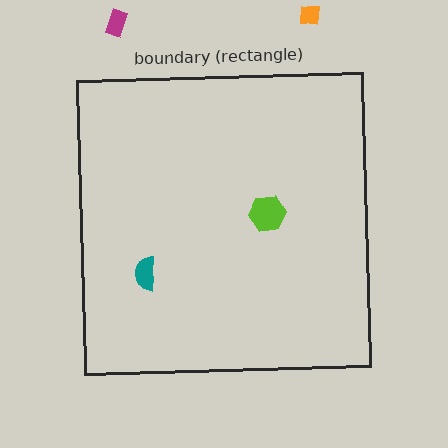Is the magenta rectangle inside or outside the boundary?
Outside.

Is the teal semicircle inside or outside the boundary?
Inside.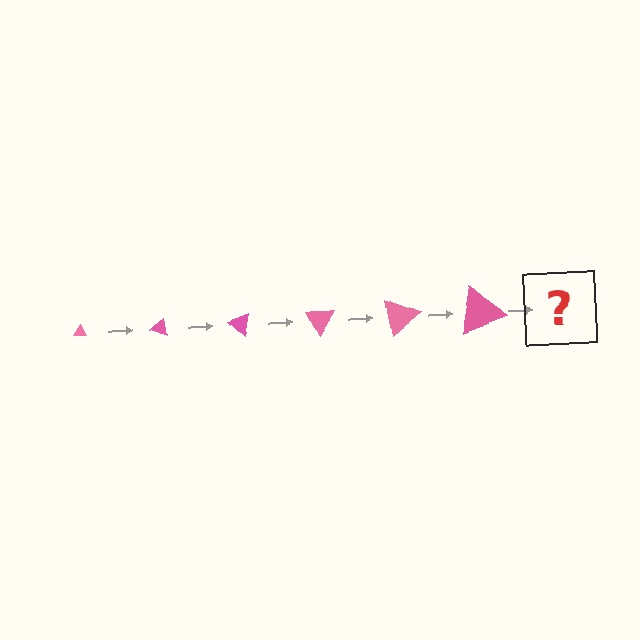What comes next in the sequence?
The next element should be a triangle, larger than the previous one and rotated 120 degrees from the start.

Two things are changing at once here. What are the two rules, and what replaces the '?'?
The two rules are that the triangle grows larger each step and it rotates 20 degrees each step. The '?' should be a triangle, larger than the previous one and rotated 120 degrees from the start.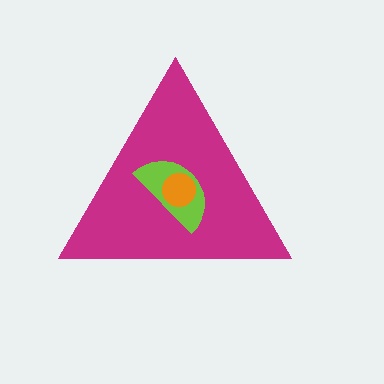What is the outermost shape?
The magenta triangle.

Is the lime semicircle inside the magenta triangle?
Yes.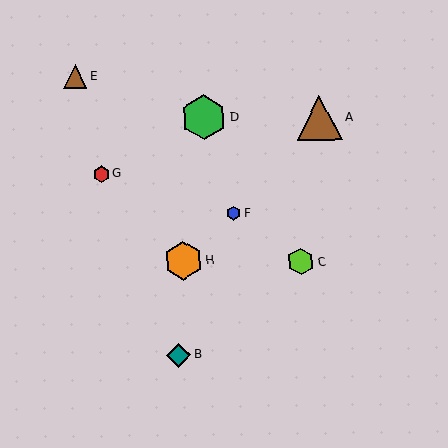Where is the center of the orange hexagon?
The center of the orange hexagon is at (183, 261).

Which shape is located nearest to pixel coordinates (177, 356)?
The teal diamond (labeled B) at (178, 355) is nearest to that location.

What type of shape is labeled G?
Shape G is a red hexagon.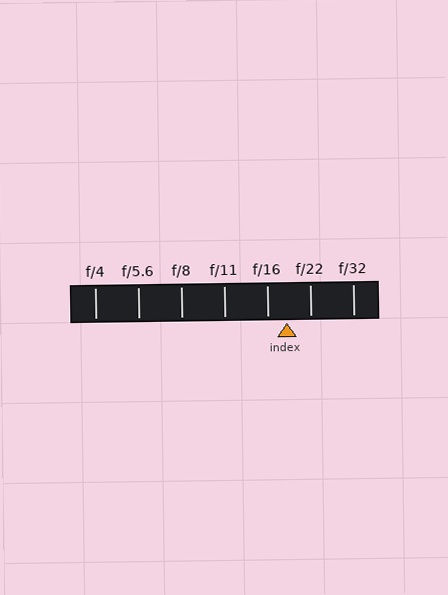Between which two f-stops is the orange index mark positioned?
The index mark is between f/16 and f/22.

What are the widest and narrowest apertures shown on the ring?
The widest aperture shown is f/4 and the narrowest is f/32.